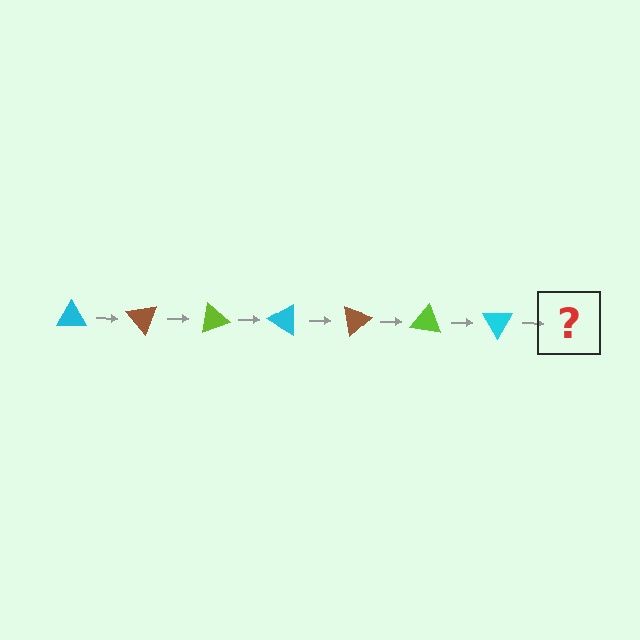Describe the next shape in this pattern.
It should be a brown triangle, rotated 350 degrees from the start.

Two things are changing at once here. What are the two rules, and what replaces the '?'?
The two rules are that it rotates 50 degrees each step and the color cycles through cyan, brown, and lime. The '?' should be a brown triangle, rotated 350 degrees from the start.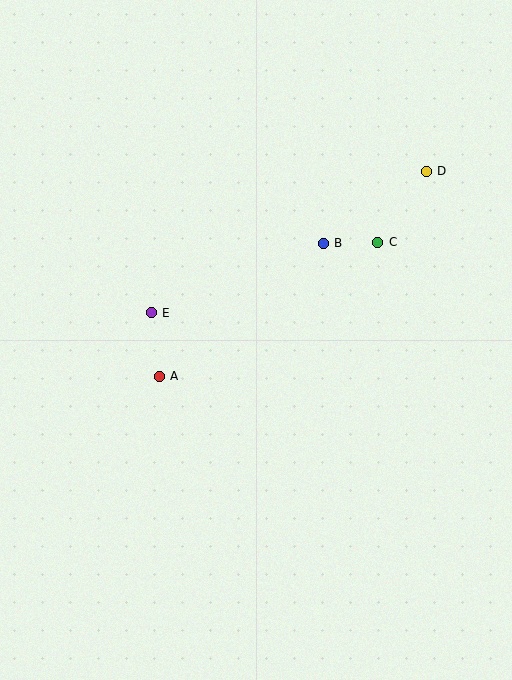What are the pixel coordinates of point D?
Point D is at (426, 171).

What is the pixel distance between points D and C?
The distance between D and C is 86 pixels.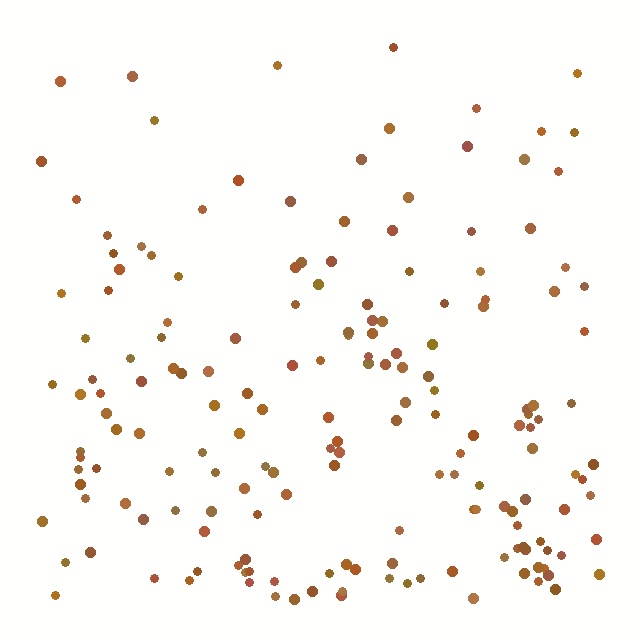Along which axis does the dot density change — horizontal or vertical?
Vertical.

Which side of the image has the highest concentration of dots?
The bottom.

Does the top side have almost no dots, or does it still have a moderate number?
Still a moderate number, just noticeably fewer than the bottom.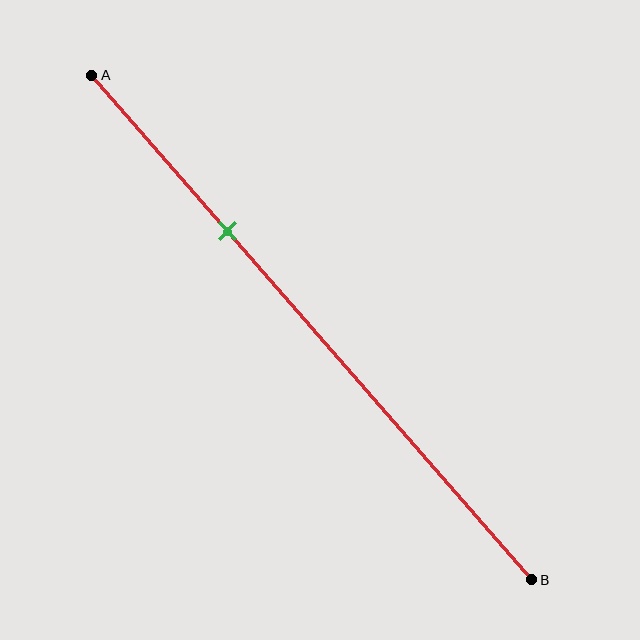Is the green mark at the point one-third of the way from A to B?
Yes, the mark is approximately at the one-third point.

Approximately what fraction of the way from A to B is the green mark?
The green mark is approximately 30% of the way from A to B.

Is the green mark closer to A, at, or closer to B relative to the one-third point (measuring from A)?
The green mark is approximately at the one-third point of segment AB.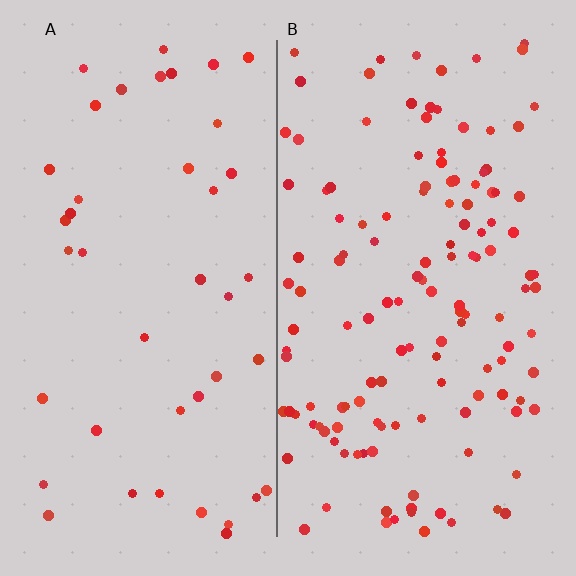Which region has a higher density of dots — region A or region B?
B (the right).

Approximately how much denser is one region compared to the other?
Approximately 3.2× — region B over region A.